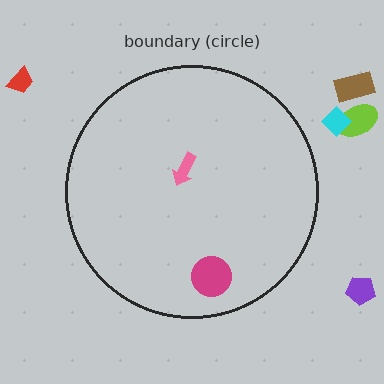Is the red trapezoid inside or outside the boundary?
Outside.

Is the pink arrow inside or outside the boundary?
Inside.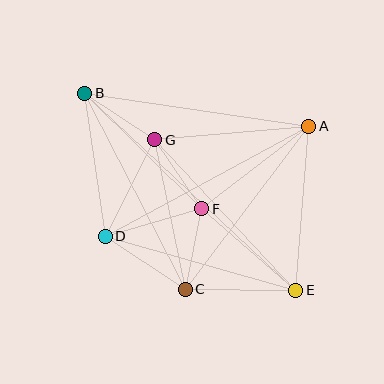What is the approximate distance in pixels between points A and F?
The distance between A and F is approximately 135 pixels.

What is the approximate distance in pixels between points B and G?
The distance between B and G is approximately 84 pixels.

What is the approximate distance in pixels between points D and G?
The distance between D and G is approximately 109 pixels.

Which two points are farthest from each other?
Points B and E are farthest from each other.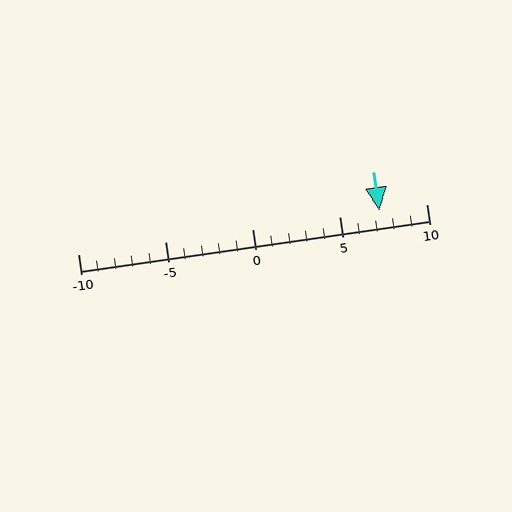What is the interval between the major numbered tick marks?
The major tick marks are spaced 5 units apart.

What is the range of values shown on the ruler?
The ruler shows values from -10 to 10.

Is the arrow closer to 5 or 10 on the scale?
The arrow is closer to 5.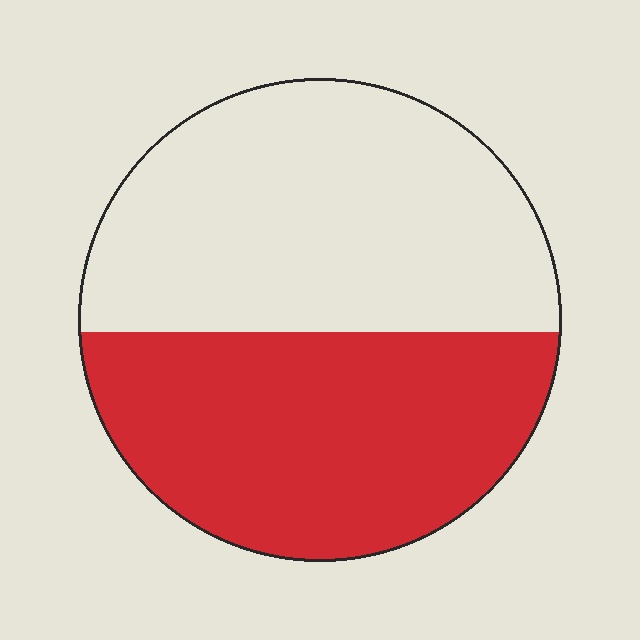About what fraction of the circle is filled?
About one half (1/2).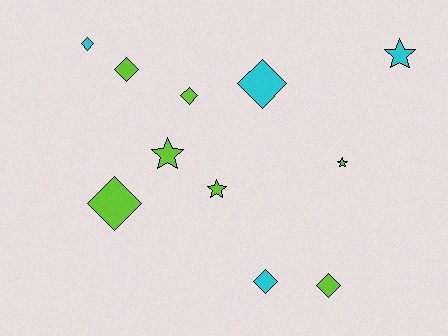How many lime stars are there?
There are 3 lime stars.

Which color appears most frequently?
Lime, with 7 objects.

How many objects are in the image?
There are 11 objects.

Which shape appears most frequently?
Diamond, with 7 objects.